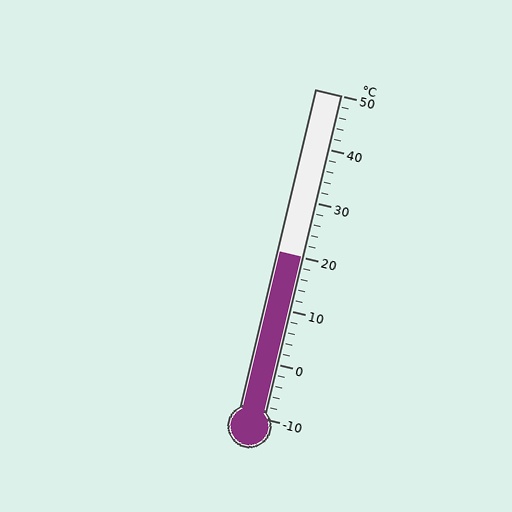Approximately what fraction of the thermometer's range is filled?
The thermometer is filled to approximately 50% of its range.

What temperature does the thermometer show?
The thermometer shows approximately 20°C.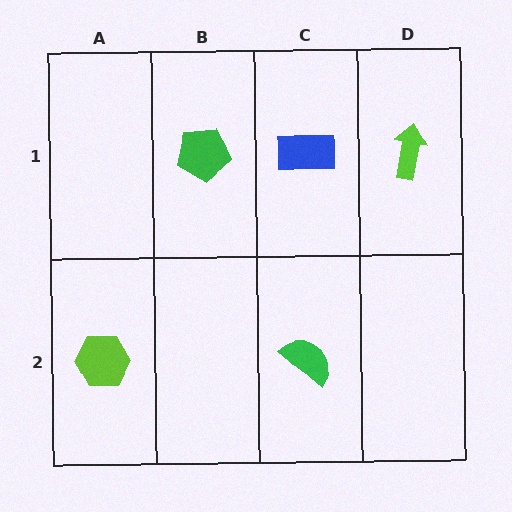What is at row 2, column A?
A lime hexagon.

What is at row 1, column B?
A green pentagon.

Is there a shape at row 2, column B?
No, that cell is empty.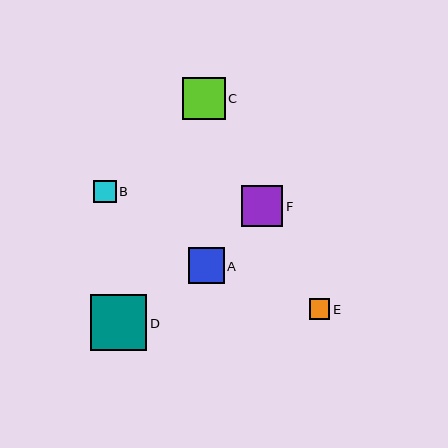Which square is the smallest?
Square E is the smallest with a size of approximately 20 pixels.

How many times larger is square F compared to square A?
Square F is approximately 1.1 times the size of square A.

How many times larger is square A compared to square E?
Square A is approximately 1.8 times the size of square E.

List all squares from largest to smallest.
From largest to smallest: D, C, F, A, B, E.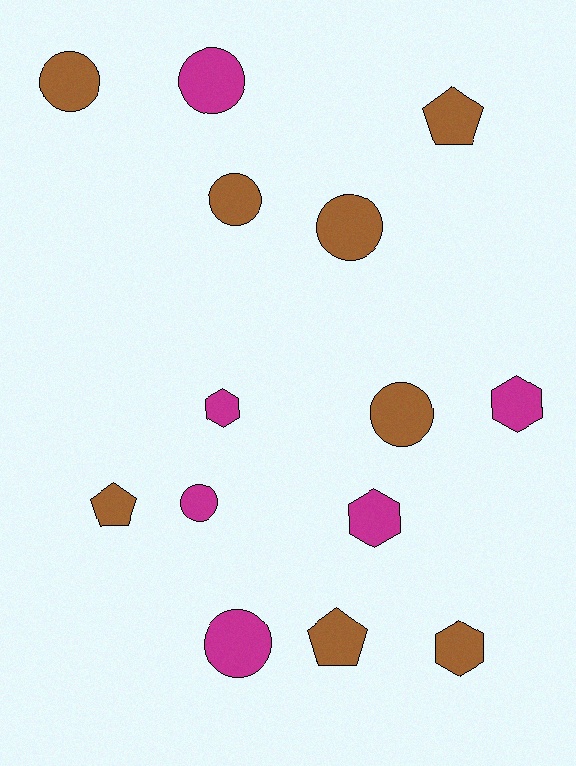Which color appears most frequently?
Brown, with 8 objects.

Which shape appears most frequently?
Circle, with 7 objects.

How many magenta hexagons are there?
There are 3 magenta hexagons.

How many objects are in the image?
There are 14 objects.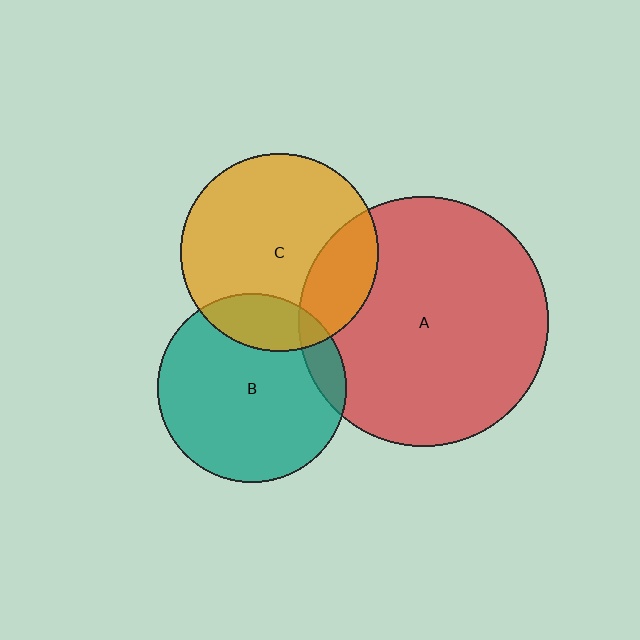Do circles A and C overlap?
Yes.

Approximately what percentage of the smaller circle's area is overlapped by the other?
Approximately 20%.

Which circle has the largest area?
Circle A (red).